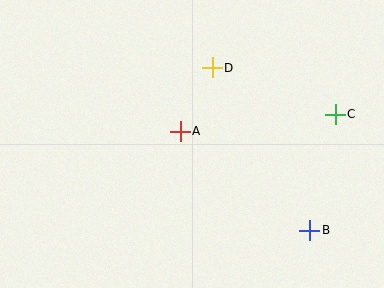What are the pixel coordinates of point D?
Point D is at (212, 68).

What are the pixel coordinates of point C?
Point C is at (335, 114).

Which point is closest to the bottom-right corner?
Point B is closest to the bottom-right corner.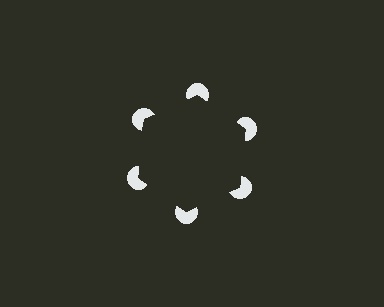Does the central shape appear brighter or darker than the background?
It typically appears slightly darker than the background, even though no actual brightness change is drawn.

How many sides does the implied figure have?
6 sides.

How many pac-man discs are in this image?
There are 6 — one at each vertex of the illusory hexagon.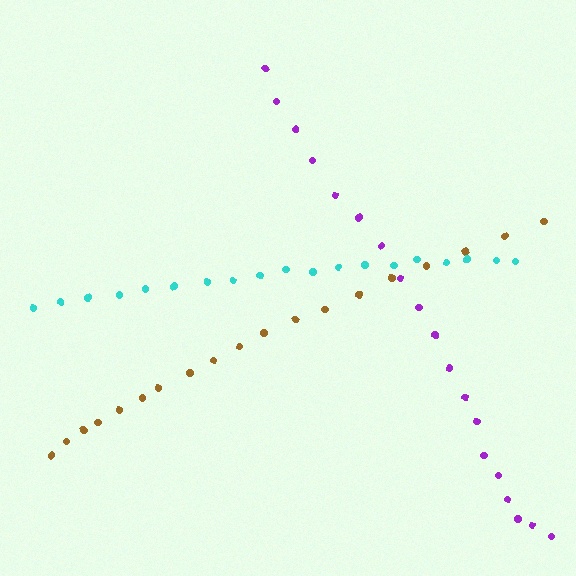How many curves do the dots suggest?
There are 3 distinct paths.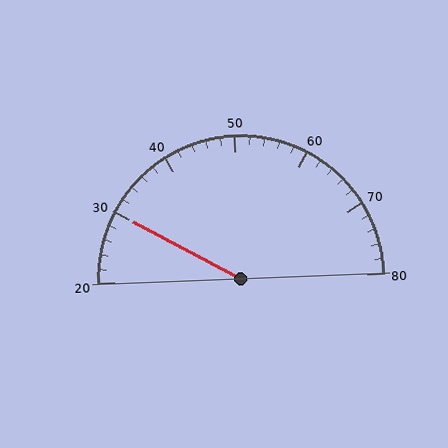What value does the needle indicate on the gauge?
The needle indicates approximately 30.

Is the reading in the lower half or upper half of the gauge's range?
The reading is in the lower half of the range (20 to 80).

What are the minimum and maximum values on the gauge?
The gauge ranges from 20 to 80.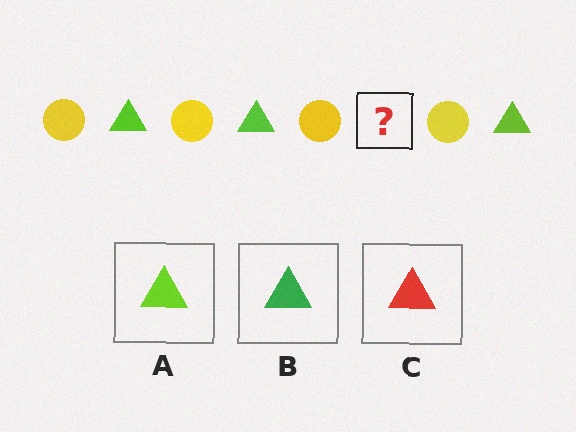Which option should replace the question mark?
Option A.